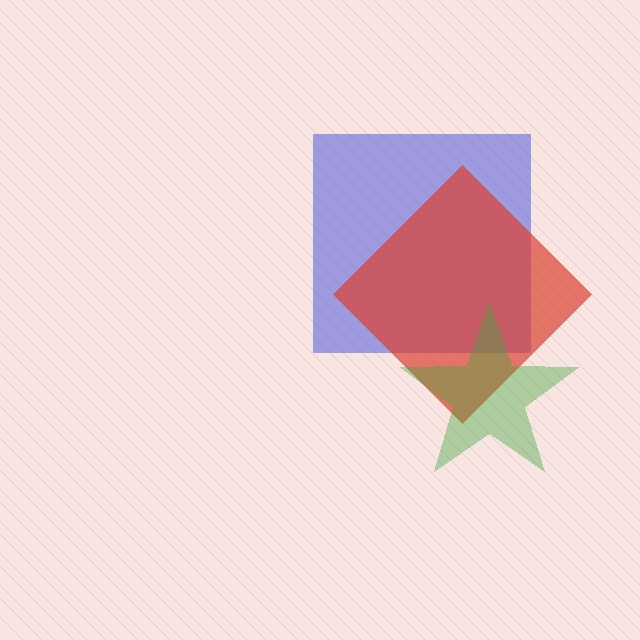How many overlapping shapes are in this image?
There are 3 overlapping shapes in the image.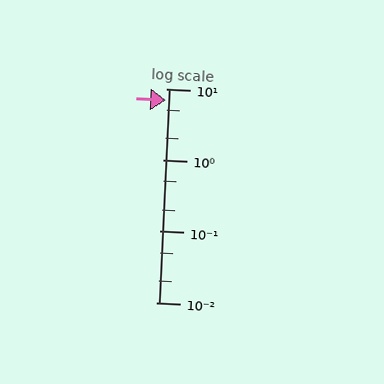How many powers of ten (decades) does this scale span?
The scale spans 3 decades, from 0.01 to 10.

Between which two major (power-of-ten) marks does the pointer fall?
The pointer is between 1 and 10.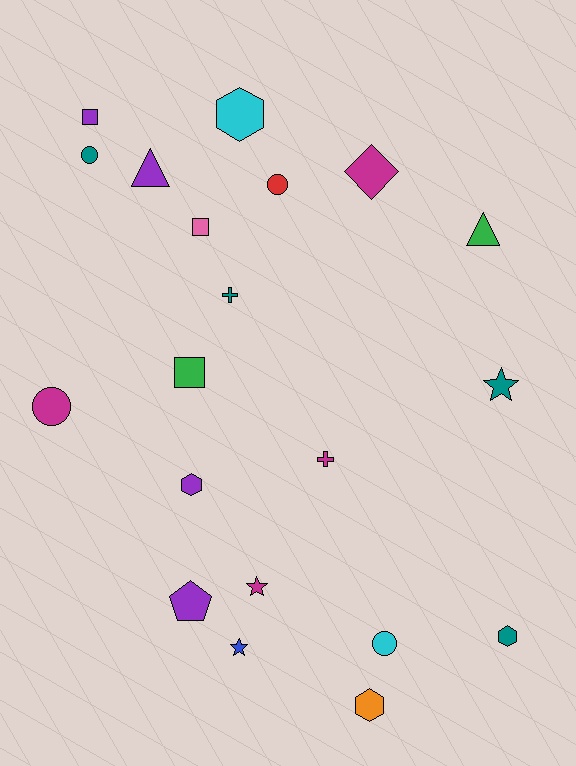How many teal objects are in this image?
There are 4 teal objects.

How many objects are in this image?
There are 20 objects.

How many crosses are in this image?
There are 2 crosses.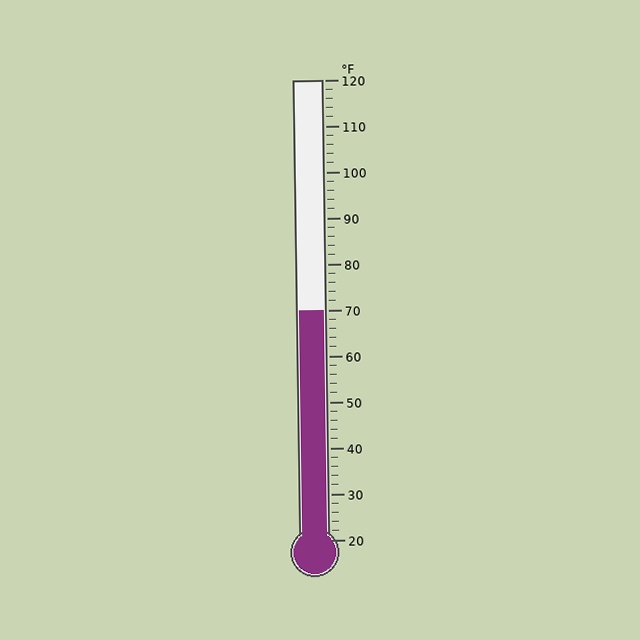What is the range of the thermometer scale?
The thermometer scale ranges from 20°F to 120°F.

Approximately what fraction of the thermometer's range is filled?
The thermometer is filled to approximately 50% of its range.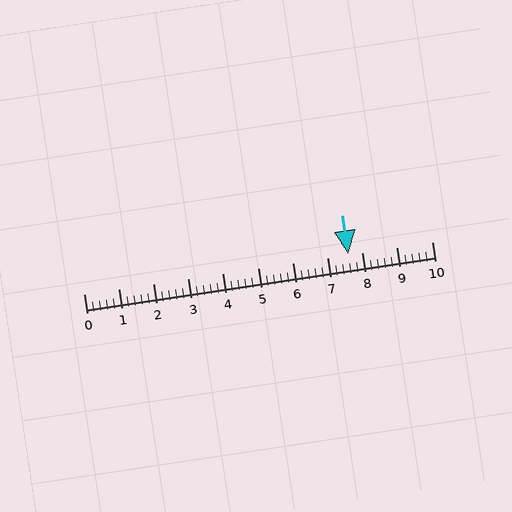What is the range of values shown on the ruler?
The ruler shows values from 0 to 10.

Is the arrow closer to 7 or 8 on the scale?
The arrow is closer to 8.